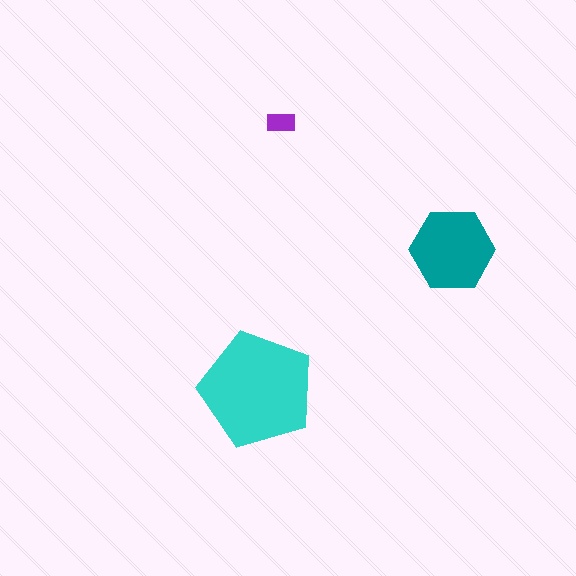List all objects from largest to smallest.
The cyan pentagon, the teal hexagon, the purple rectangle.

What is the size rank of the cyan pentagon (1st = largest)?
1st.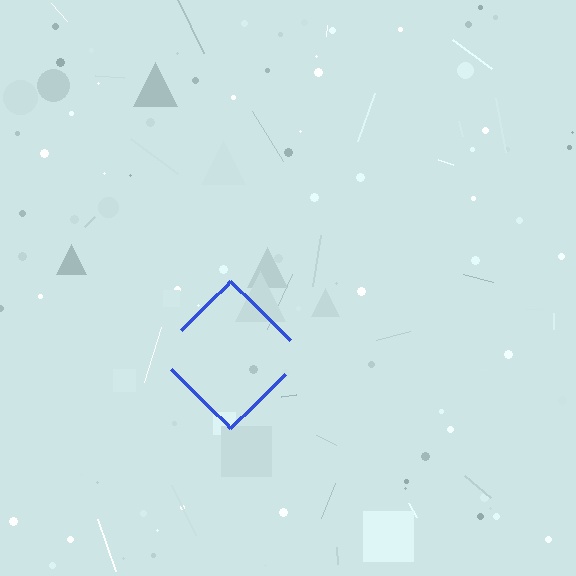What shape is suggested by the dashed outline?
The dashed outline suggests a diamond.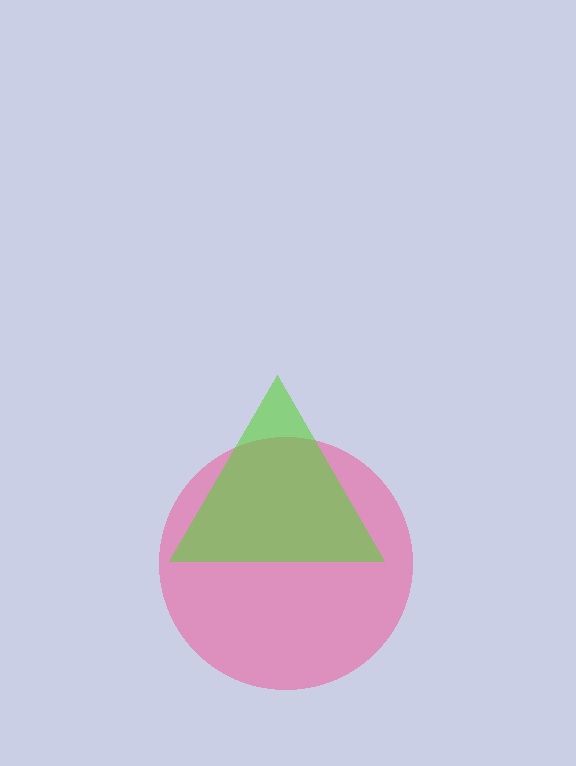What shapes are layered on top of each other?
The layered shapes are: a pink circle, a lime triangle.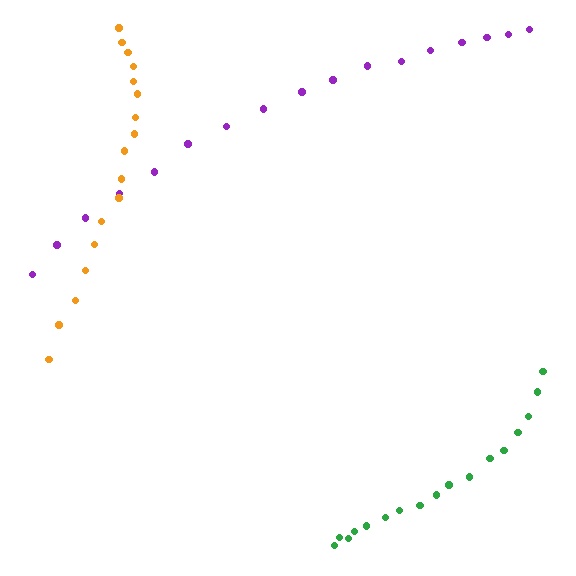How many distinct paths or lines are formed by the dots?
There are 3 distinct paths.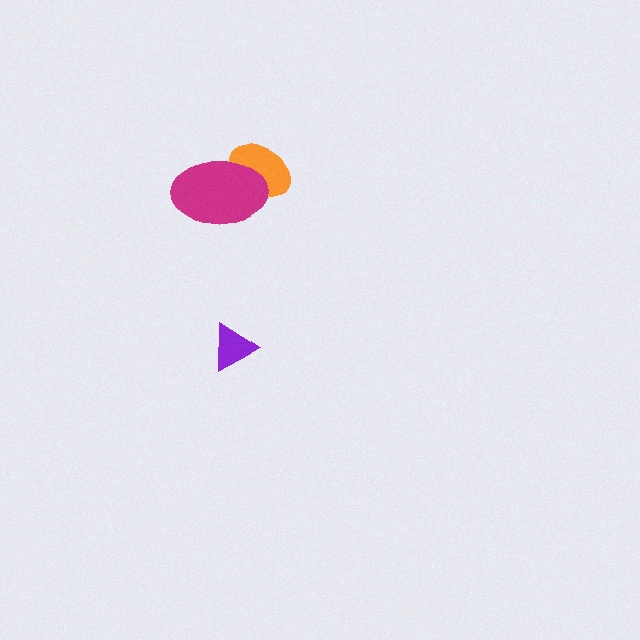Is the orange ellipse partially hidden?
Yes, it is partially covered by another shape.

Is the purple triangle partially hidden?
No, no other shape covers it.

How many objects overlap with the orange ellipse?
1 object overlaps with the orange ellipse.